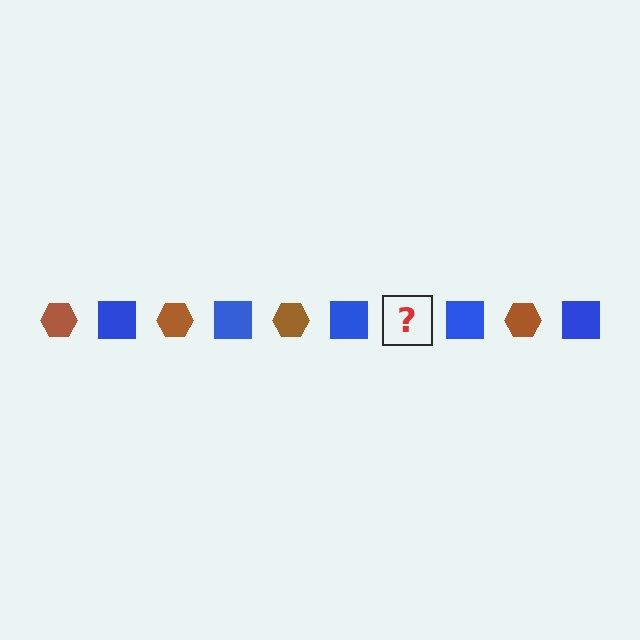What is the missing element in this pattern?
The missing element is a brown hexagon.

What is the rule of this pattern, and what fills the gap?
The rule is that the pattern alternates between brown hexagon and blue square. The gap should be filled with a brown hexagon.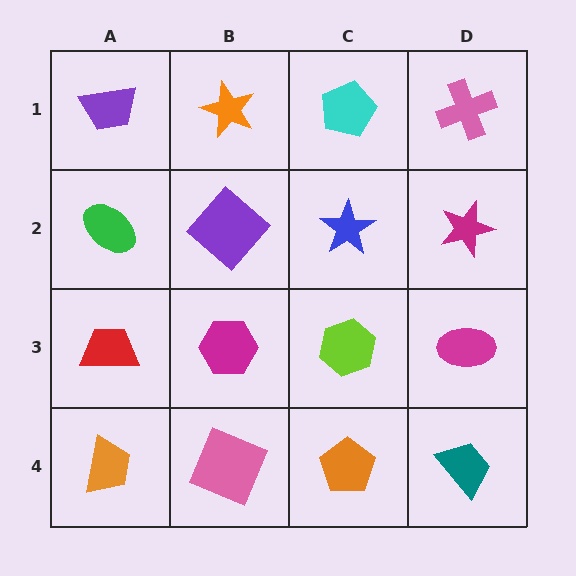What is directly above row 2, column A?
A purple trapezoid.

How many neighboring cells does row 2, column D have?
3.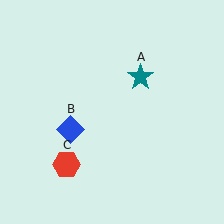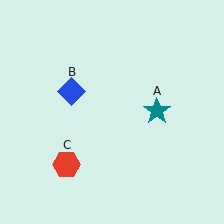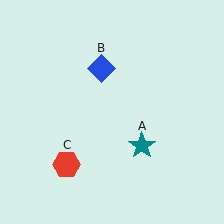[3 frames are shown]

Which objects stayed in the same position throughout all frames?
Red hexagon (object C) remained stationary.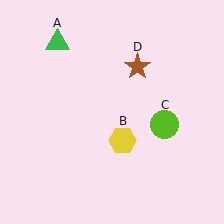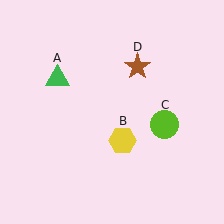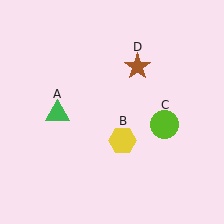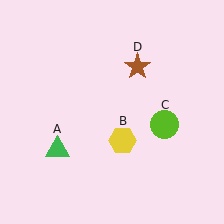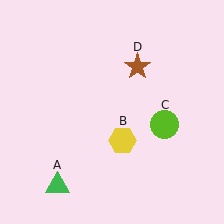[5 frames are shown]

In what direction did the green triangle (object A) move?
The green triangle (object A) moved down.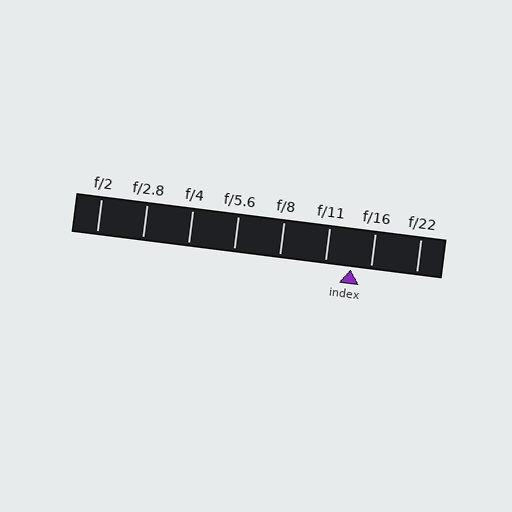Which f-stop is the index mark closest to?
The index mark is closest to f/16.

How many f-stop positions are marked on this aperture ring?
There are 8 f-stop positions marked.